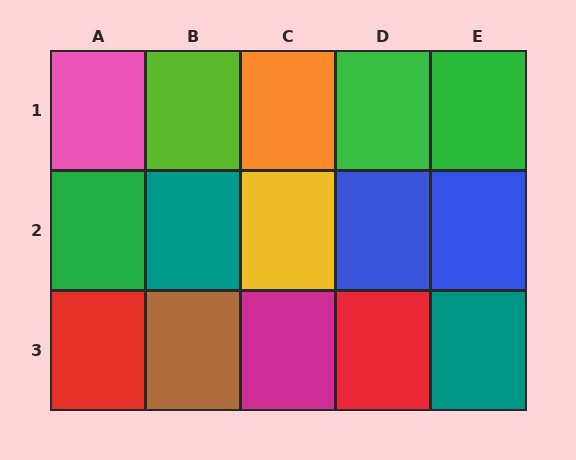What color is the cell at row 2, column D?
Blue.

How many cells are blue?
2 cells are blue.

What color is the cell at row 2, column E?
Blue.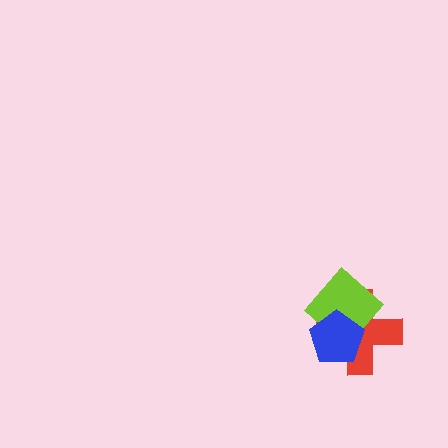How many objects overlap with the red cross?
2 objects overlap with the red cross.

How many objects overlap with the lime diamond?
2 objects overlap with the lime diamond.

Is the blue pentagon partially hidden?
No, no other shape covers it.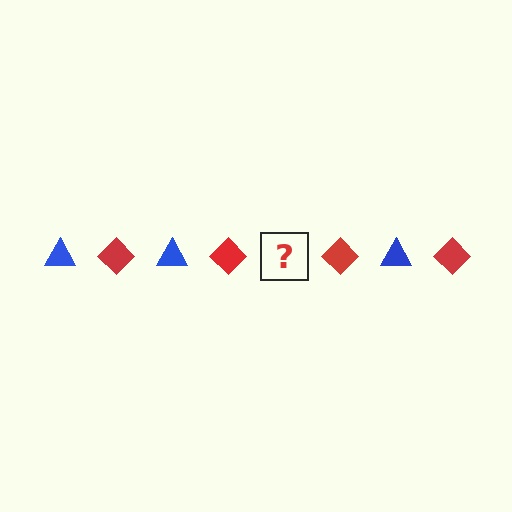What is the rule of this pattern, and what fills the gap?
The rule is that the pattern alternates between blue triangle and red diamond. The gap should be filled with a blue triangle.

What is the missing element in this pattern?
The missing element is a blue triangle.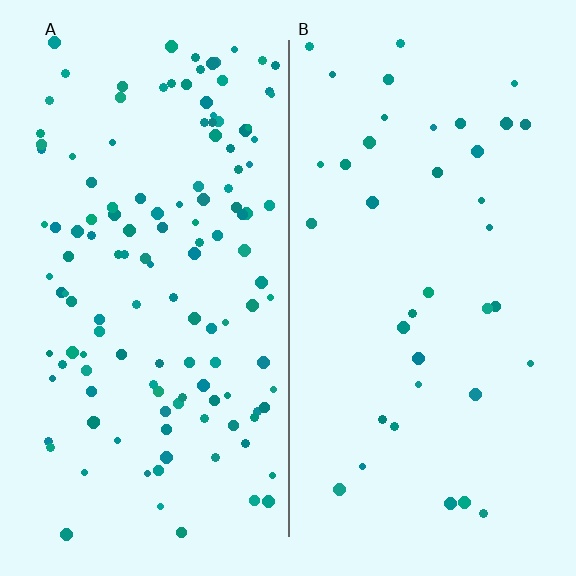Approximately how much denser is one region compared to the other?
Approximately 3.5× — region A over region B.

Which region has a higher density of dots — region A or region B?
A (the left).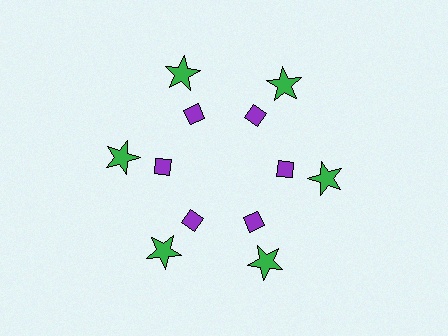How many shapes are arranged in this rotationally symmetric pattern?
There are 12 shapes, arranged in 6 groups of 2.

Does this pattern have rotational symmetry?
Yes, this pattern has 6-fold rotational symmetry. It looks the same after rotating 60 degrees around the center.